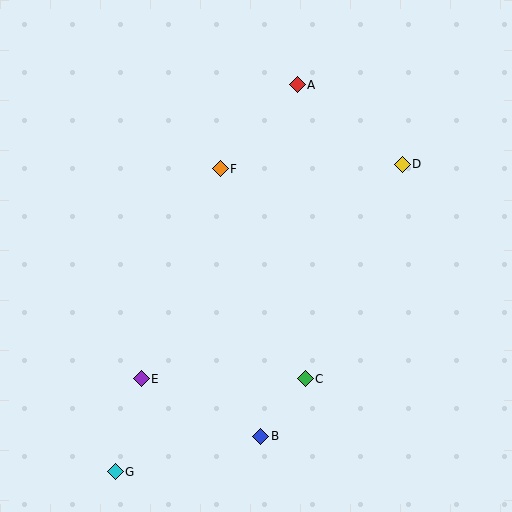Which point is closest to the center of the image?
Point F at (220, 169) is closest to the center.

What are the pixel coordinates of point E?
Point E is at (141, 379).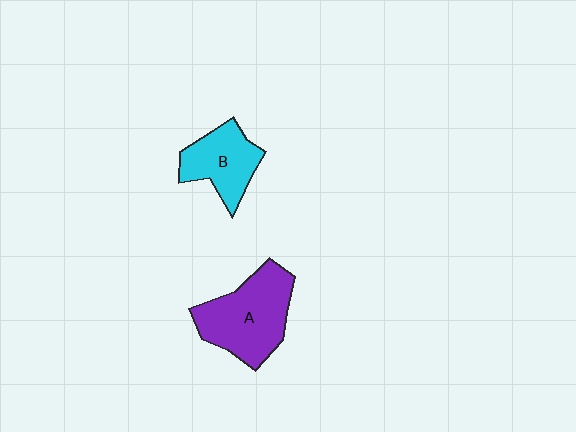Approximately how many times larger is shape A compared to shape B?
Approximately 1.5 times.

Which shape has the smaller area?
Shape B (cyan).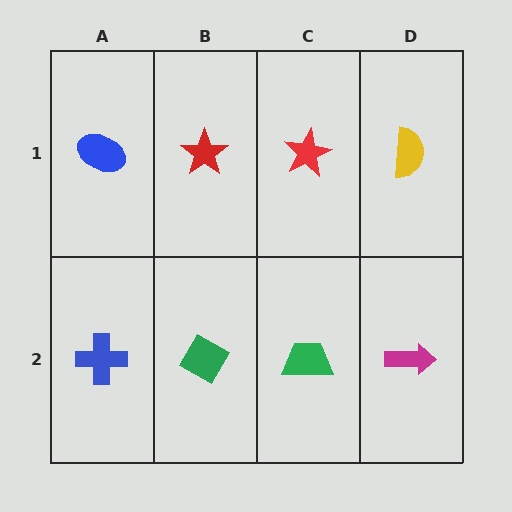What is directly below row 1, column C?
A green trapezoid.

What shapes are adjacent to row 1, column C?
A green trapezoid (row 2, column C), a red star (row 1, column B), a yellow semicircle (row 1, column D).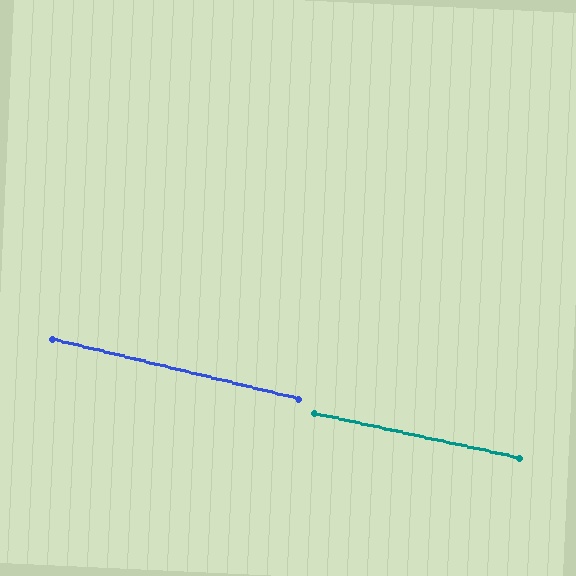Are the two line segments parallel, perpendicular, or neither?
Parallel — their directions differ by only 1.3°.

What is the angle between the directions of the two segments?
Approximately 1 degree.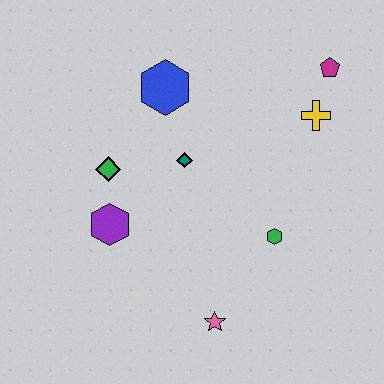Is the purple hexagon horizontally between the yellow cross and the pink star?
No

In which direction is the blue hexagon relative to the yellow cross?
The blue hexagon is to the left of the yellow cross.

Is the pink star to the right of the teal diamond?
Yes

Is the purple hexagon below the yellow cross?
Yes